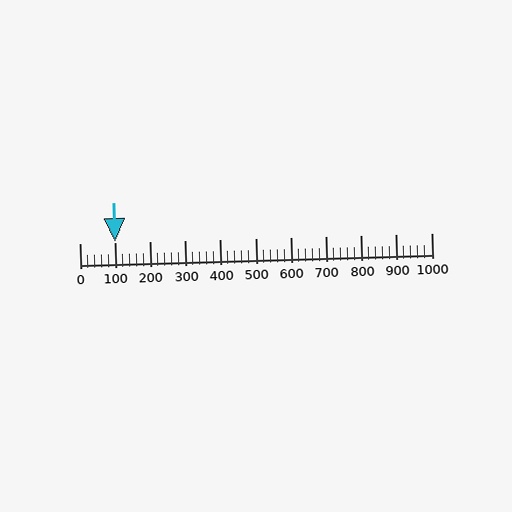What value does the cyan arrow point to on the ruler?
The cyan arrow points to approximately 100.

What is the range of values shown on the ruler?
The ruler shows values from 0 to 1000.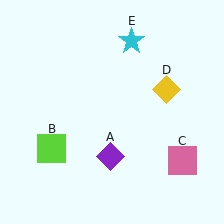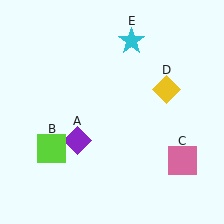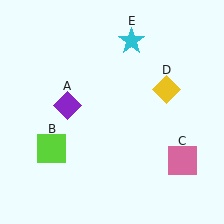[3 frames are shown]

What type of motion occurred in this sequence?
The purple diamond (object A) rotated clockwise around the center of the scene.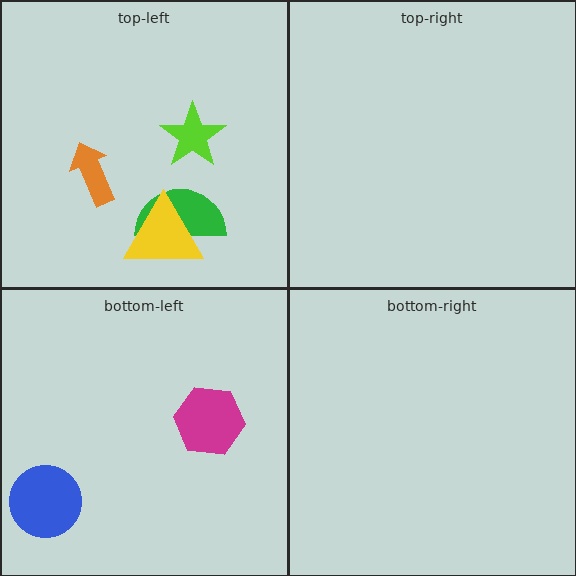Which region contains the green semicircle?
The top-left region.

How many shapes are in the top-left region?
4.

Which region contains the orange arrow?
The top-left region.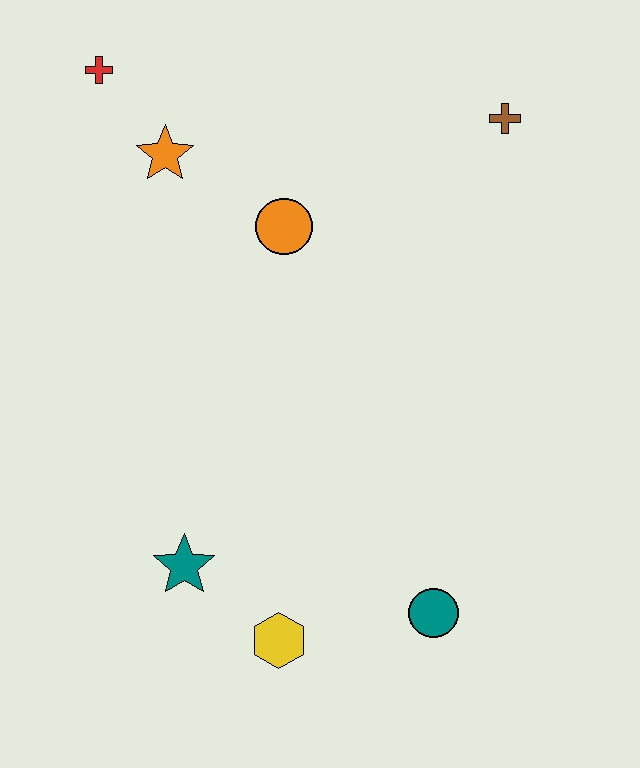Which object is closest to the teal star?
The yellow hexagon is closest to the teal star.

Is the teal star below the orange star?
Yes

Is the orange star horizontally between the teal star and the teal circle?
No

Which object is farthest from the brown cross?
The yellow hexagon is farthest from the brown cross.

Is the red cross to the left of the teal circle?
Yes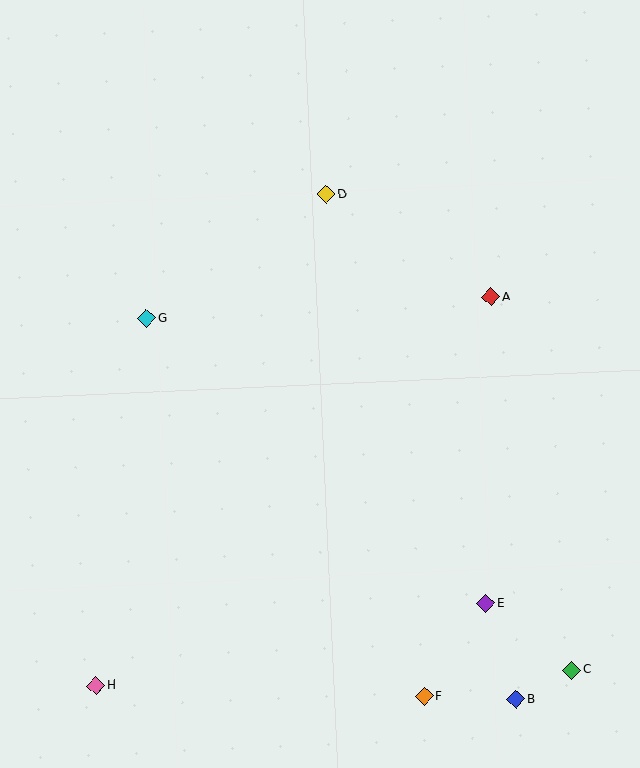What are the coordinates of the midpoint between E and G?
The midpoint between E and G is at (316, 461).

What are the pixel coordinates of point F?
Point F is at (424, 696).